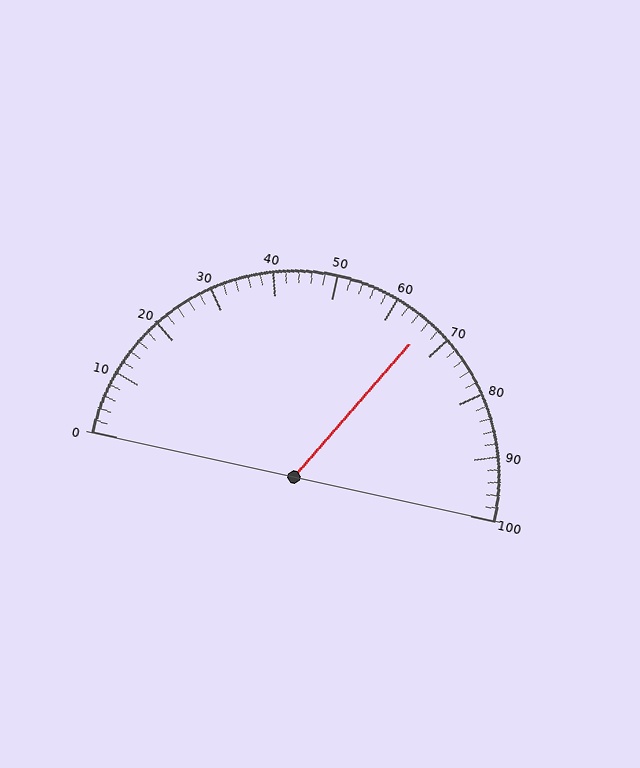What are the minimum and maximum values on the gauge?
The gauge ranges from 0 to 100.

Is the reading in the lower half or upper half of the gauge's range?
The reading is in the upper half of the range (0 to 100).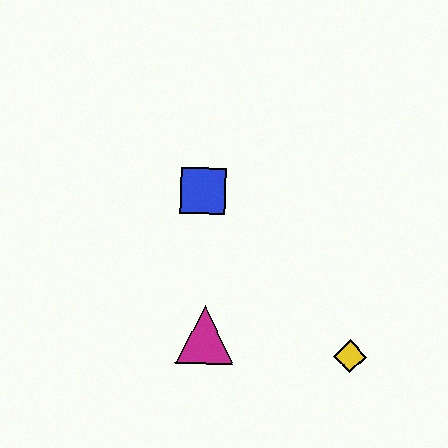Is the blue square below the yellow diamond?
No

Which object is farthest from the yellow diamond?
The blue square is farthest from the yellow diamond.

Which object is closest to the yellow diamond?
The magenta triangle is closest to the yellow diamond.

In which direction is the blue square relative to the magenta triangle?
The blue square is above the magenta triangle.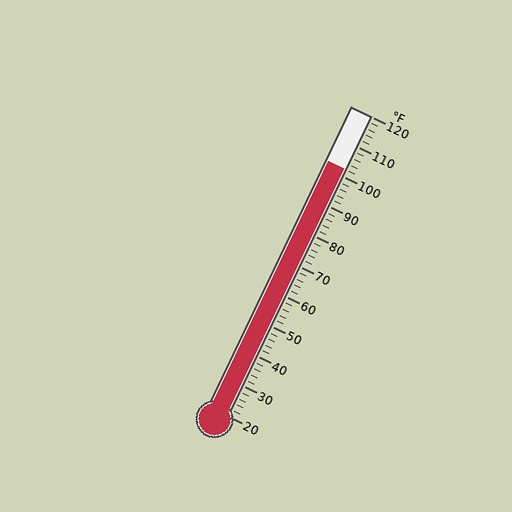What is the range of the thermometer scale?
The thermometer scale ranges from 20°F to 120°F.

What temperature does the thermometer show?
The thermometer shows approximately 102°F.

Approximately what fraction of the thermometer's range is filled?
The thermometer is filled to approximately 80% of its range.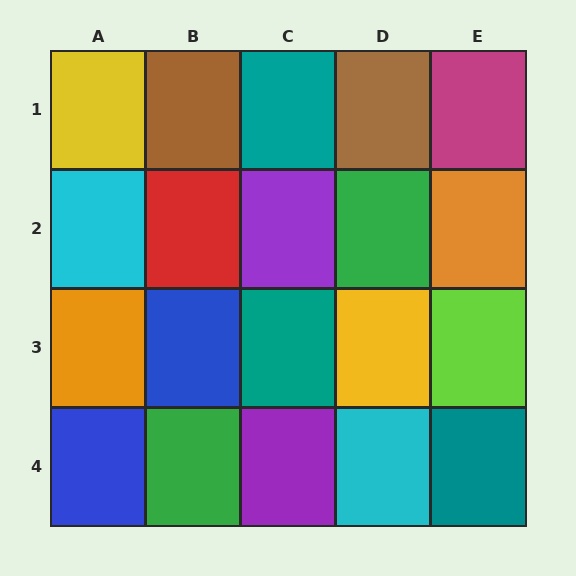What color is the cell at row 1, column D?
Brown.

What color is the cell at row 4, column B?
Green.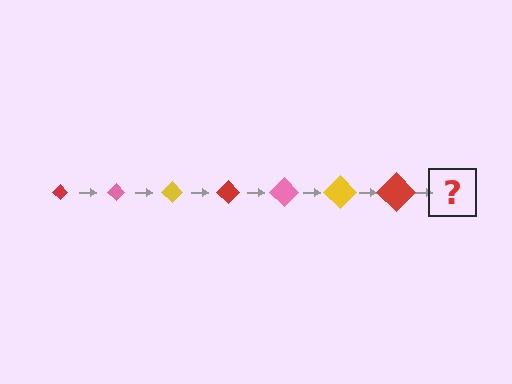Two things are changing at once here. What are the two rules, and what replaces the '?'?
The two rules are that the diamond grows larger each step and the color cycles through red, pink, and yellow. The '?' should be a pink diamond, larger than the previous one.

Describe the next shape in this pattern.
It should be a pink diamond, larger than the previous one.